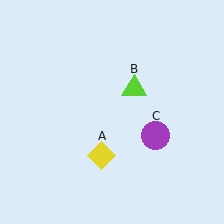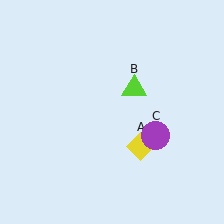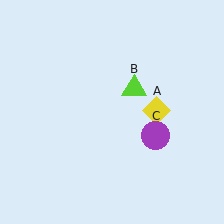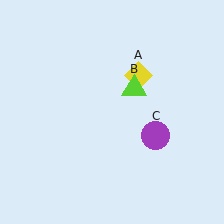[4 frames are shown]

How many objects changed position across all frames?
1 object changed position: yellow diamond (object A).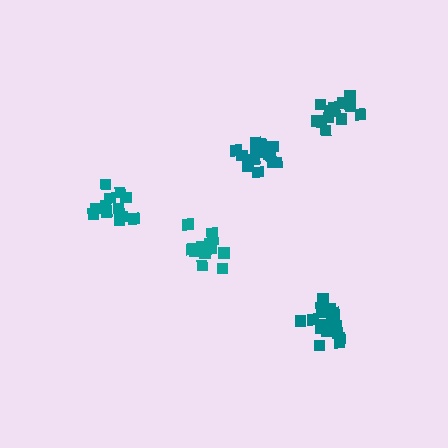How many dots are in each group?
Group 1: 15 dots, Group 2: 14 dots, Group 3: 19 dots, Group 4: 16 dots, Group 5: 13 dots (77 total).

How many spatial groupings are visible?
There are 5 spatial groupings.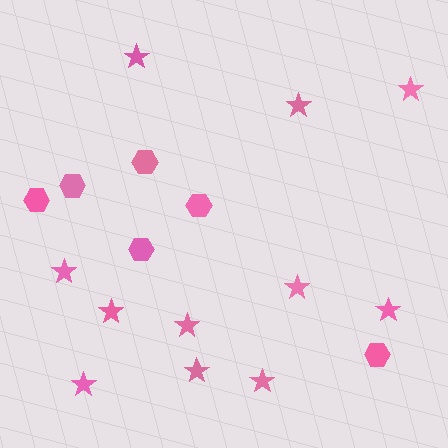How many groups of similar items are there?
There are 2 groups: one group of hexagons (6) and one group of stars (11).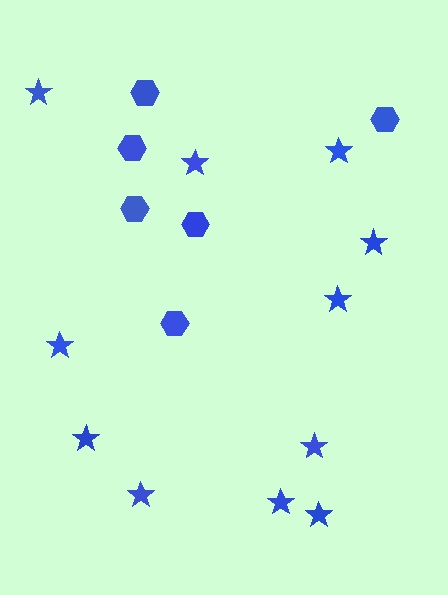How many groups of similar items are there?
There are 2 groups: one group of stars (11) and one group of hexagons (6).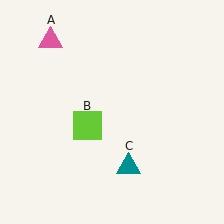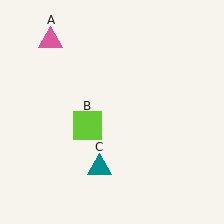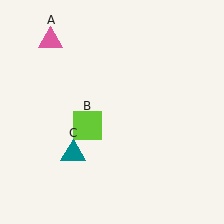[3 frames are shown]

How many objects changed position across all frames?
1 object changed position: teal triangle (object C).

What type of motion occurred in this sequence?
The teal triangle (object C) rotated clockwise around the center of the scene.